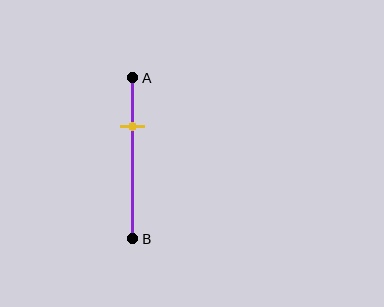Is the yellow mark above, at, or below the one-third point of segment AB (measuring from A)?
The yellow mark is approximately at the one-third point of segment AB.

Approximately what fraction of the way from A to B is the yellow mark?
The yellow mark is approximately 30% of the way from A to B.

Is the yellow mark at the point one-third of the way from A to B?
Yes, the mark is approximately at the one-third point.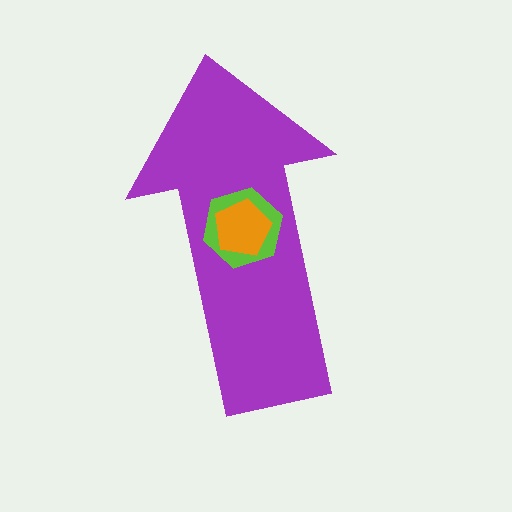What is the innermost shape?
The orange pentagon.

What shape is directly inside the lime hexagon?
The orange pentagon.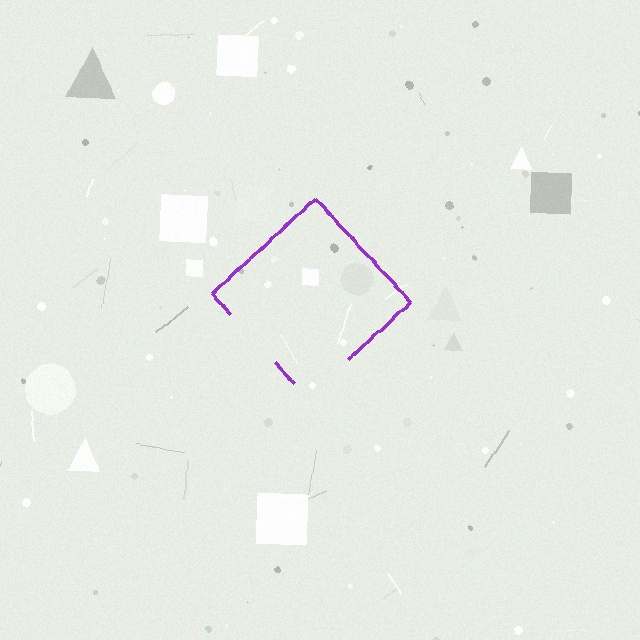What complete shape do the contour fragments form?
The contour fragments form a diamond.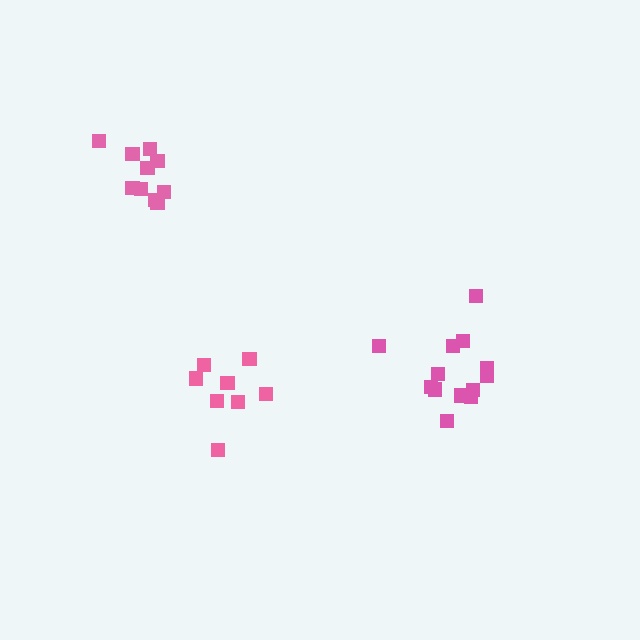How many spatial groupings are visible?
There are 3 spatial groupings.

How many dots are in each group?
Group 1: 13 dots, Group 2: 8 dots, Group 3: 10 dots (31 total).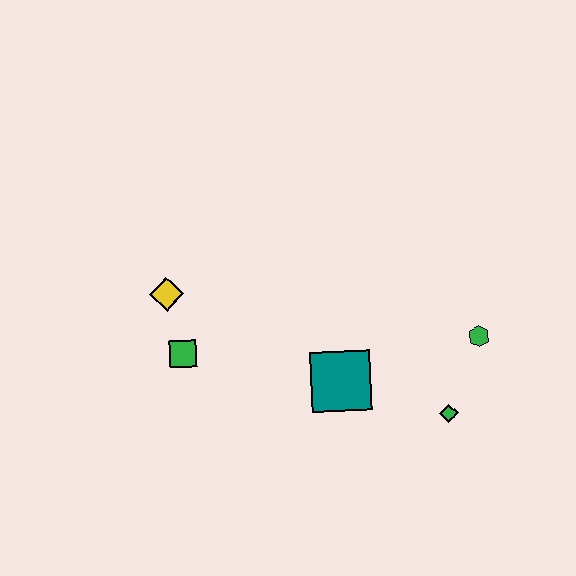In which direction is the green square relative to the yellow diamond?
The green square is below the yellow diamond.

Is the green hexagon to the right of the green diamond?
Yes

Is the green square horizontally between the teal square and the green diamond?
No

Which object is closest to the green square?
The yellow diamond is closest to the green square.